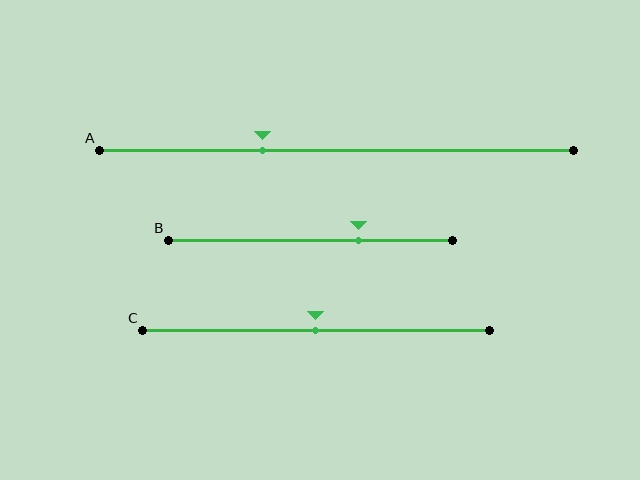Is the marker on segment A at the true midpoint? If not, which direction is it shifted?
No, the marker on segment A is shifted to the left by about 16% of the segment length.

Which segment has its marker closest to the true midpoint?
Segment C has its marker closest to the true midpoint.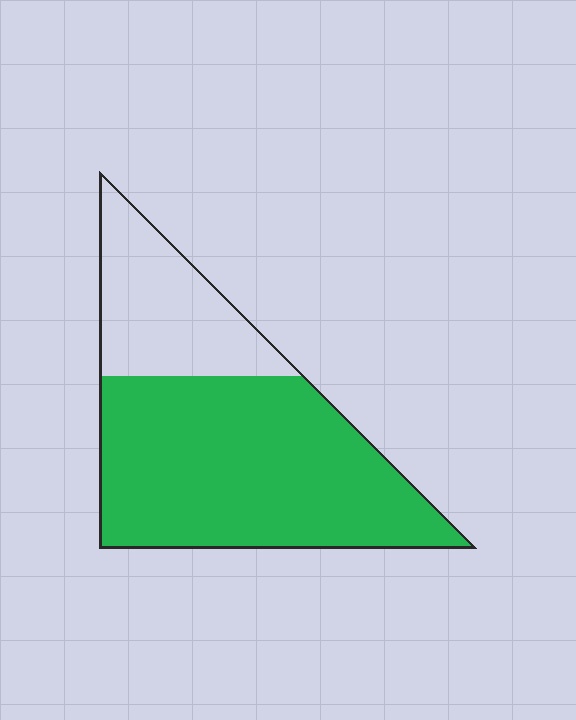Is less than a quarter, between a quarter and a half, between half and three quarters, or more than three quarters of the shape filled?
Between half and three quarters.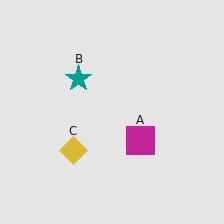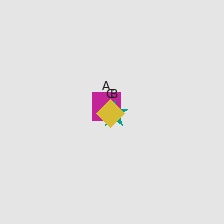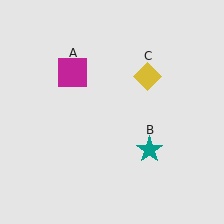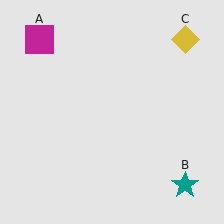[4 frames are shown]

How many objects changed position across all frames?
3 objects changed position: magenta square (object A), teal star (object B), yellow diamond (object C).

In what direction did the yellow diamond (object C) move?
The yellow diamond (object C) moved up and to the right.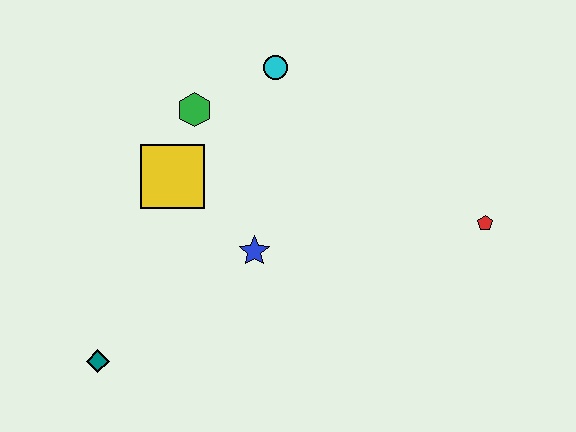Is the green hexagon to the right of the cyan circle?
No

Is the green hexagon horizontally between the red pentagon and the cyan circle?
No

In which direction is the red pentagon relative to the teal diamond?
The red pentagon is to the right of the teal diamond.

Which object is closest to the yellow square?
The green hexagon is closest to the yellow square.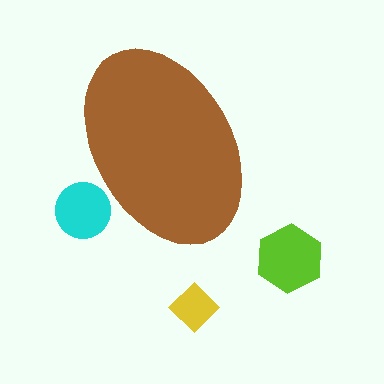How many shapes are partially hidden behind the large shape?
1 shape is partially hidden.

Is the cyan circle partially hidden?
Yes, the cyan circle is partially hidden behind the brown ellipse.